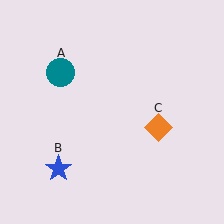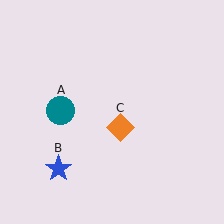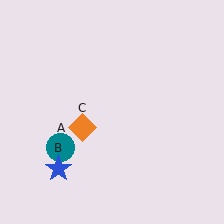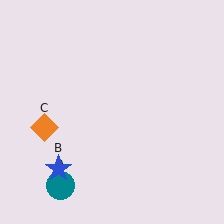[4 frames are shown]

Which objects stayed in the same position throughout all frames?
Blue star (object B) remained stationary.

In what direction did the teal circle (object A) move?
The teal circle (object A) moved down.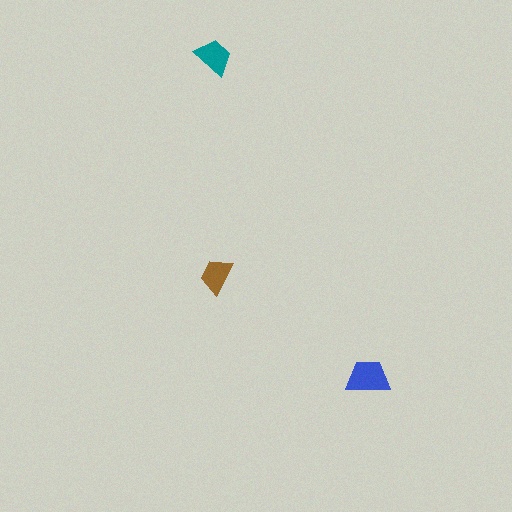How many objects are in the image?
There are 3 objects in the image.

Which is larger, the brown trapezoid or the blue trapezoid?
The blue one.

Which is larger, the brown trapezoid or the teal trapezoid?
The teal one.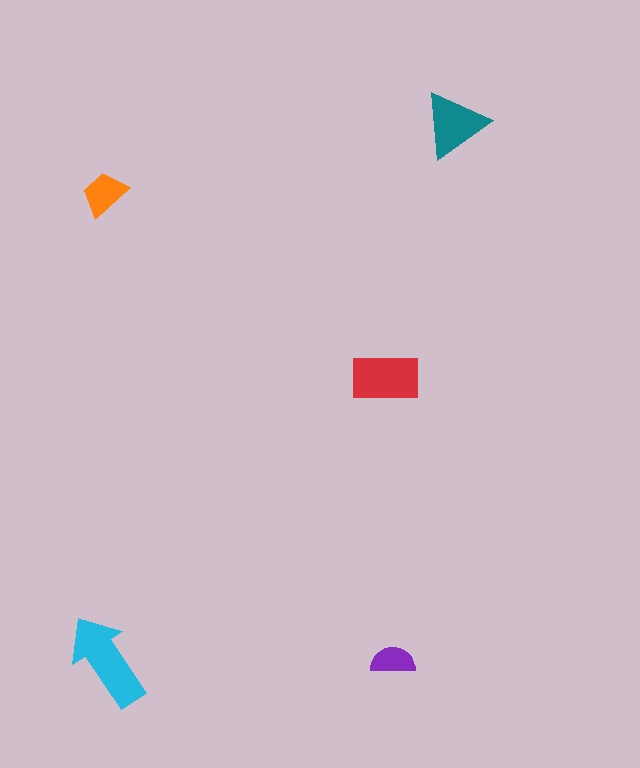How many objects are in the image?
There are 5 objects in the image.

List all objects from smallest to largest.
The purple semicircle, the orange trapezoid, the teal triangle, the red rectangle, the cyan arrow.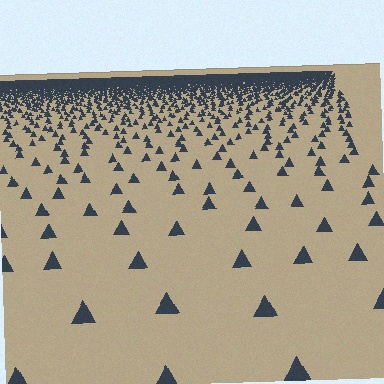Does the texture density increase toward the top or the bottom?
Density increases toward the top.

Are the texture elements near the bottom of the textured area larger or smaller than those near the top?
Larger. Near the bottom, elements are closer to the viewer and appear at a bigger on-screen size.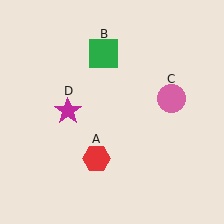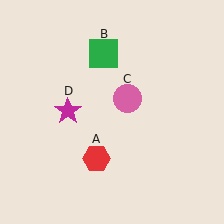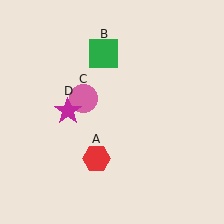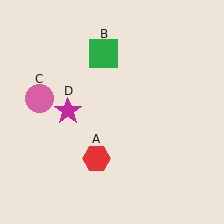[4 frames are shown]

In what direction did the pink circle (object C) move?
The pink circle (object C) moved left.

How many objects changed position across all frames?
1 object changed position: pink circle (object C).